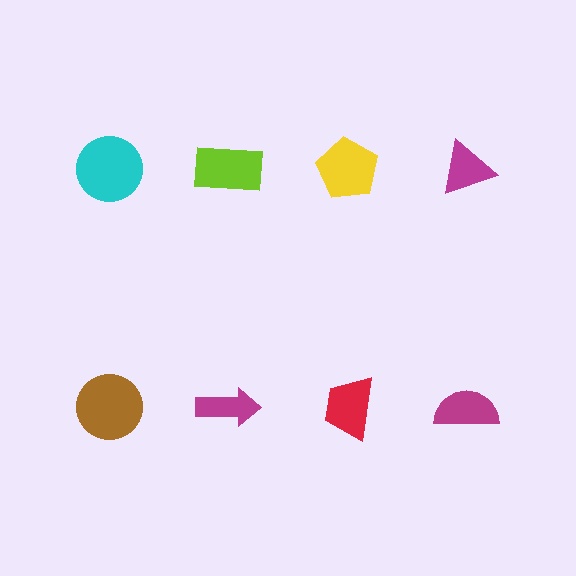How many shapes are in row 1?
4 shapes.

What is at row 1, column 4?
A magenta triangle.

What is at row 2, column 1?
A brown circle.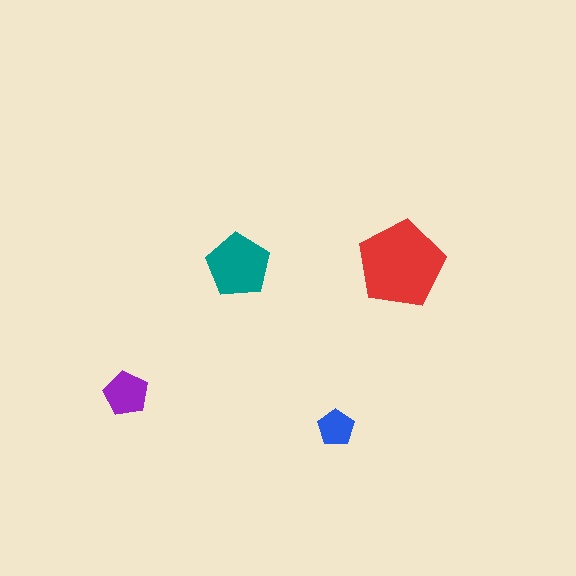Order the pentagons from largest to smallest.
the red one, the teal one, the purple one, the blue one.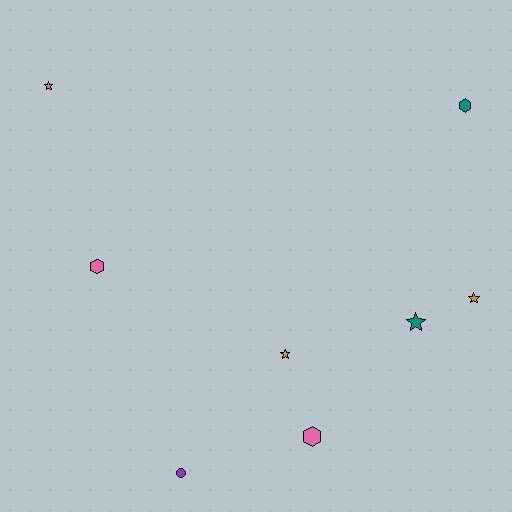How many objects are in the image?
There are 8 objects.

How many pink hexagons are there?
There are 2 pink hexagons.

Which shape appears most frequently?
Star, with 4 objects.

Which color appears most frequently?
Pink, with 3 objects.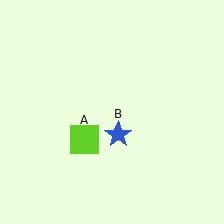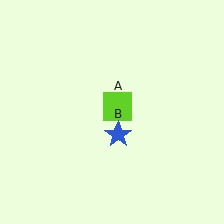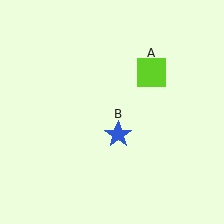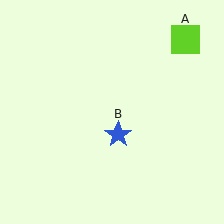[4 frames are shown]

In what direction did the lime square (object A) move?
The lime square (object A) moved up and to the right.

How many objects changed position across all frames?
1 object changed position: lime square (object A).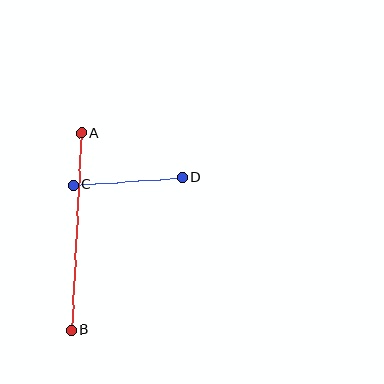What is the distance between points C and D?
The distance is approximately 109 pixels.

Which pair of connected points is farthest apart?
Points A and B are farthest apart.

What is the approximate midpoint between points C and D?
The midpoint is at approximately (128, 181) pixels.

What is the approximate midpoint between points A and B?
The midpoint is at approximately (76, 232) pixels.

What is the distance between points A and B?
The distance is approximately 197 pixels.